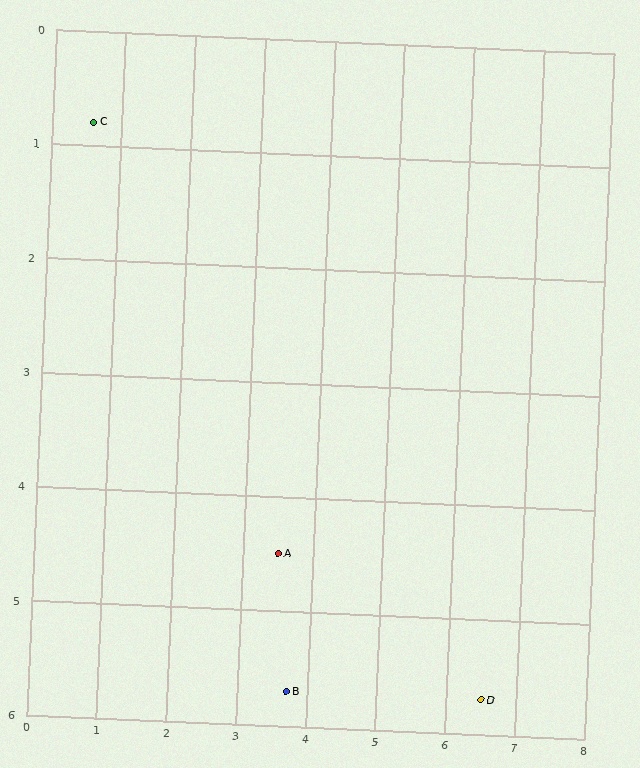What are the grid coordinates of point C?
Point C is at approximately (0.6, 0.8).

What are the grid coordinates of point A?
Point A is at approximately (3.5, 4.5).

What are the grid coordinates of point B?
Point B is at approximately (3.7, 5.7).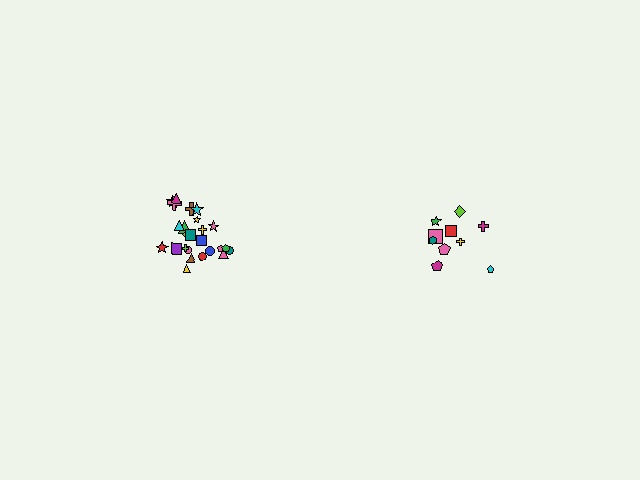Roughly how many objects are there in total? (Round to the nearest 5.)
Roughly 35 objects in total.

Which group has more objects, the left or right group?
The left group.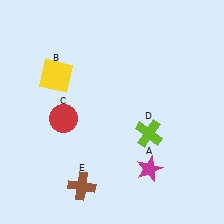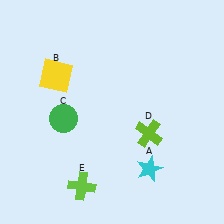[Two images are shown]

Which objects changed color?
A changed from magenta to cyan. C changed from red to green. E changed from brown to lime.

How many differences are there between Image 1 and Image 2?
There are 3 differences between the two images.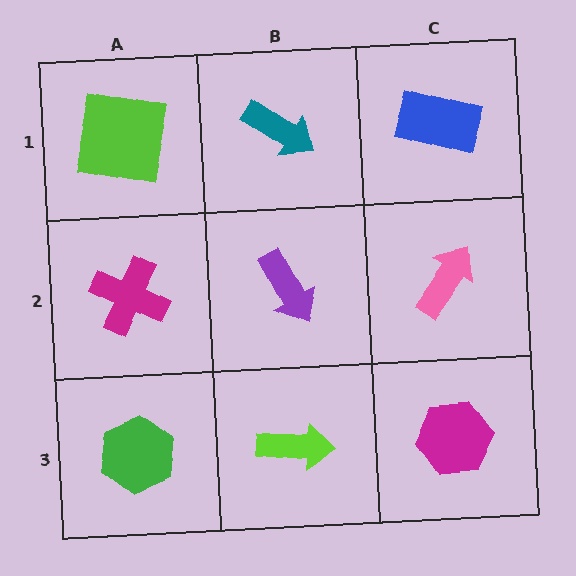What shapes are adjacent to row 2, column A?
A lime square (row 1, column A), a green hexagon (row 3, column A), a purple arrow (row 2, column B).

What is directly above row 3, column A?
A magenta cross.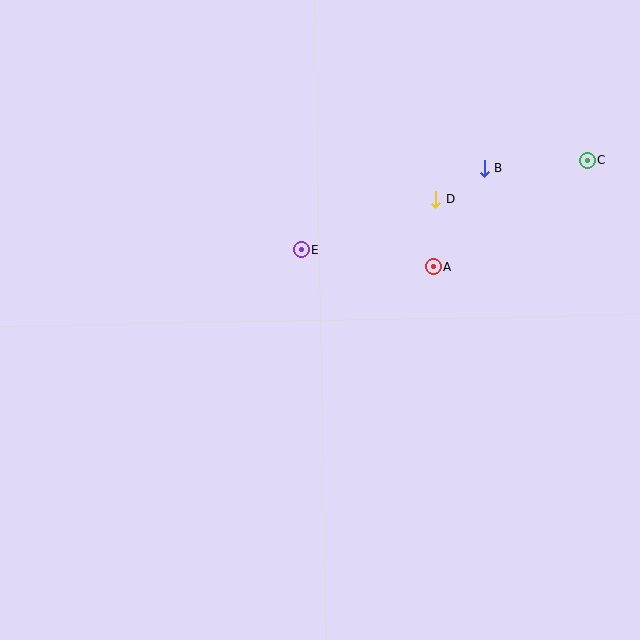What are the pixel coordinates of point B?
Point B is at (484, 168).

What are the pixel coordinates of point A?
Point A is at (433, 267).